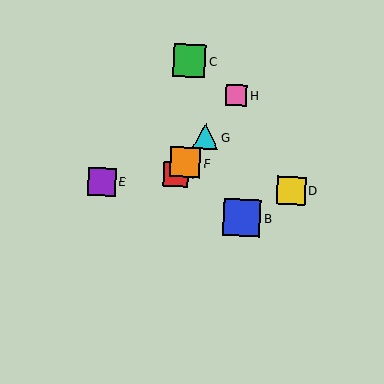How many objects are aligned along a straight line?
4 objects (A, F, G, H) are aligned along a straight line.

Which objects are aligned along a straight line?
Objects A, F, G, H are aligned along a straight line.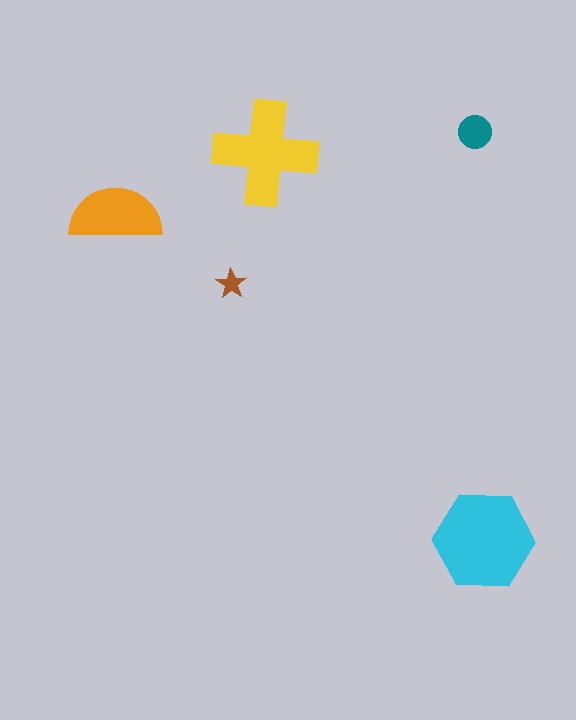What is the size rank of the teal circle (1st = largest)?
4th.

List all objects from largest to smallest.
The cyan hexagon, the yellow cross, the orange semicircle, the teal circle, the brown star.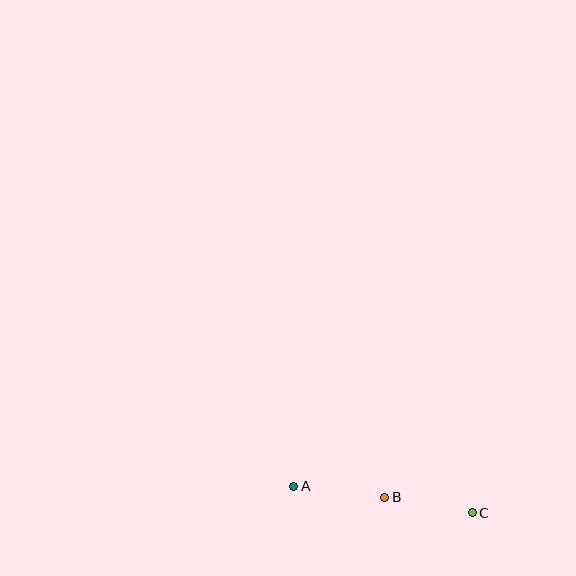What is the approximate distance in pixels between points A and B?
The distance between A and B is approximately 92 pixels.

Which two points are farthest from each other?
Points A and C are farthest from each other.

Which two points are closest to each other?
Points B and C are closest to each other.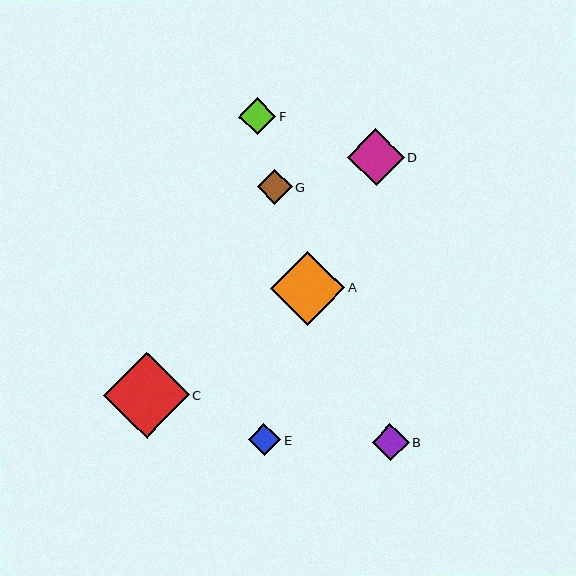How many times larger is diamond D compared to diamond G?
Diamond D is approximately 1.6 times the size of diamond G.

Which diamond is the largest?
Diamond C is the largest with a size of approximately 86 pixels.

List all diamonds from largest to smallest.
From largest to smallest: C, A, D, B, F, G, E.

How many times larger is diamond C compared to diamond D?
Diamond C is approximately 1.5 times the size of diamond D.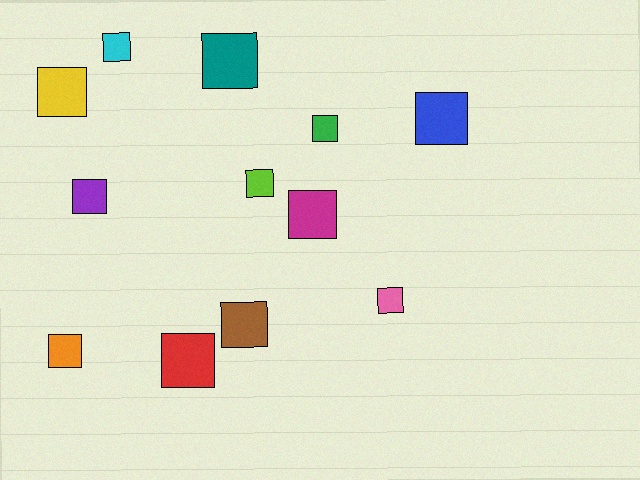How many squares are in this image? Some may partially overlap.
There are 12 squares.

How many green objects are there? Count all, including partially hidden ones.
There is 1 green object.